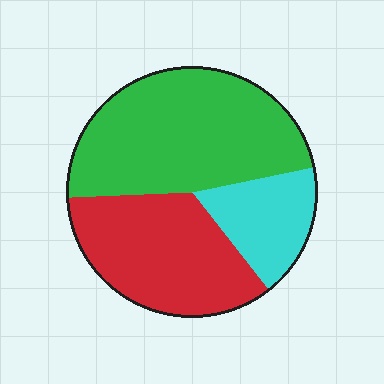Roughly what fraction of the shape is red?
Red covers 35% of the shape.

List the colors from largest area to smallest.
From largest to smallest: green, red, cyan.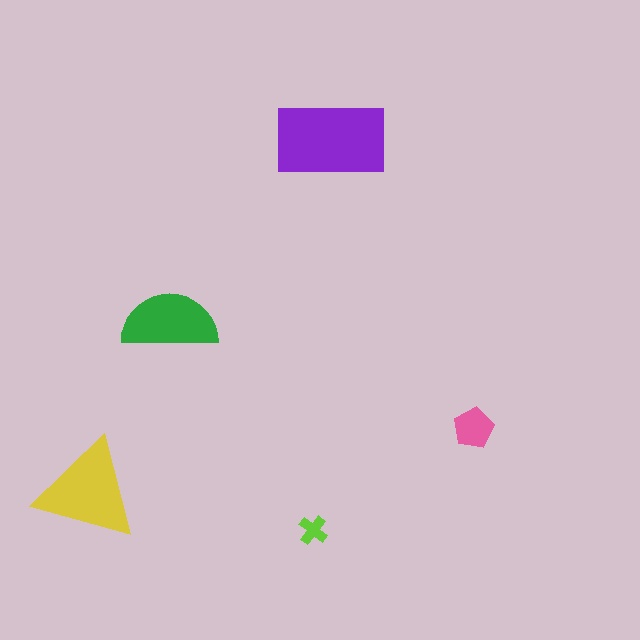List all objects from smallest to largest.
The lime cross, the pink pentagon, the green semicircle, the yellow triangle, the purple rectangle.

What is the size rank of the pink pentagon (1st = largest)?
4th.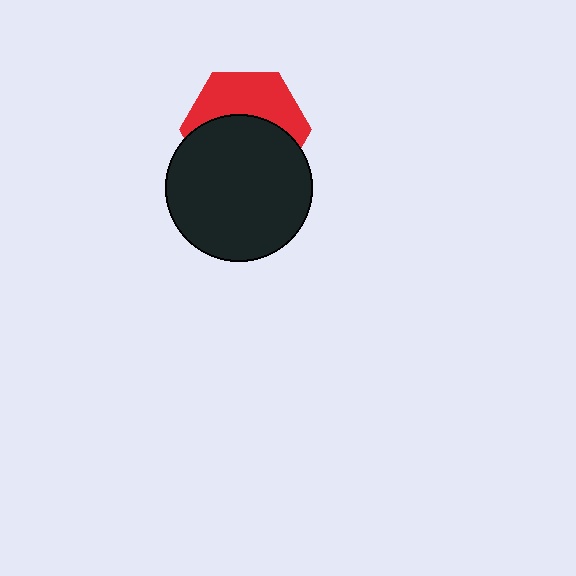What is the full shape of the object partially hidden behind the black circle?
The partially hidden object is a red hexagon.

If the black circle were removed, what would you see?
You would see the complete red hexagon.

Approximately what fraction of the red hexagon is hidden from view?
Roughly 56% of the red hexagon is hidden behind the black circle.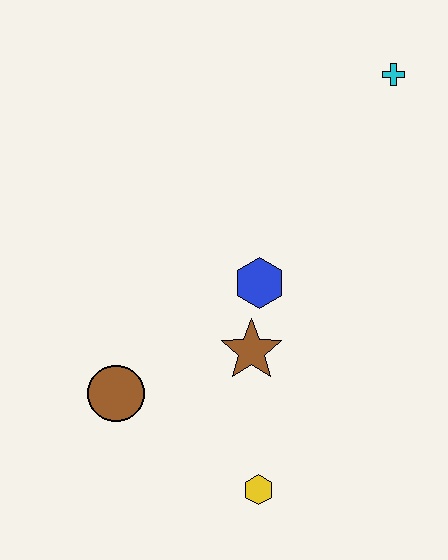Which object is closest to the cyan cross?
The blue hexagon is closest to the cyan cross.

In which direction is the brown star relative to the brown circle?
The brown star is to the right of the brown circle.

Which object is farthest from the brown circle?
The cyan cross is farthest from the brown circle.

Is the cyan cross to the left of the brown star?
No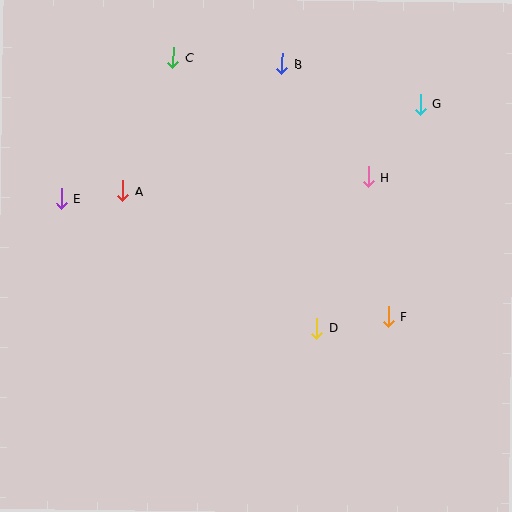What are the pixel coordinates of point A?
Point A is at (123, 191).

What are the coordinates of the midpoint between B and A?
The midpoint between B and A is at (202, 128).